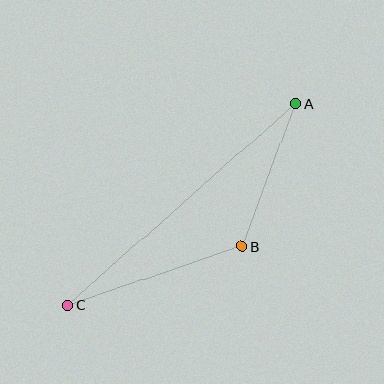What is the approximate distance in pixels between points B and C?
The distance between B and C is approximately 184 pixels.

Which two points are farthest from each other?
Points A and C are farthest from each other.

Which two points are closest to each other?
Points A and B are closest to each other.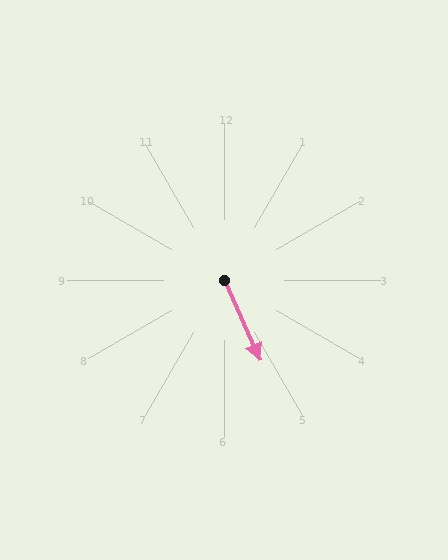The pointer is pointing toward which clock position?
Roughly 5 o'clock.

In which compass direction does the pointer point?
Southeast.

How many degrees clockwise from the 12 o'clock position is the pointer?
Approximately 156 degrees.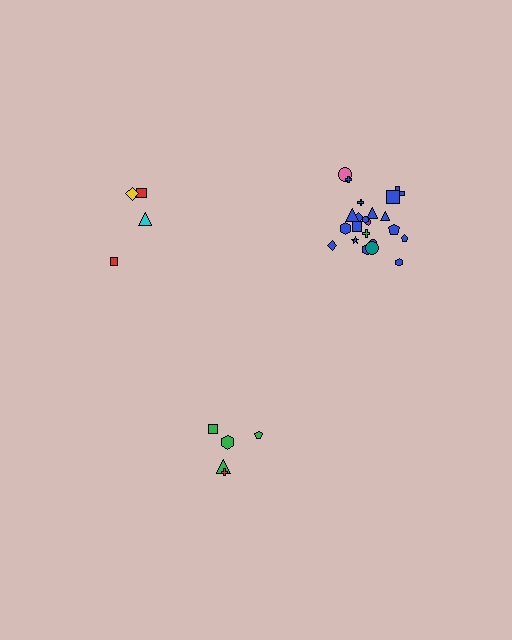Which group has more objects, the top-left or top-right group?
The top-right group.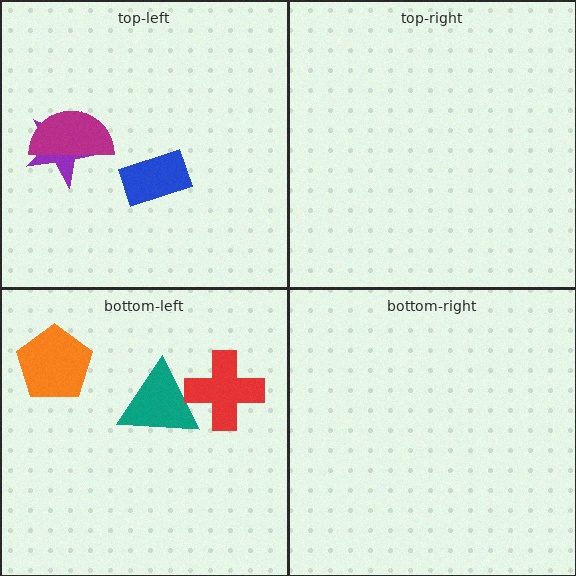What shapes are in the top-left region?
The purple star, the blue rectangle, the magenta semicircle.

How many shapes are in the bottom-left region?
3.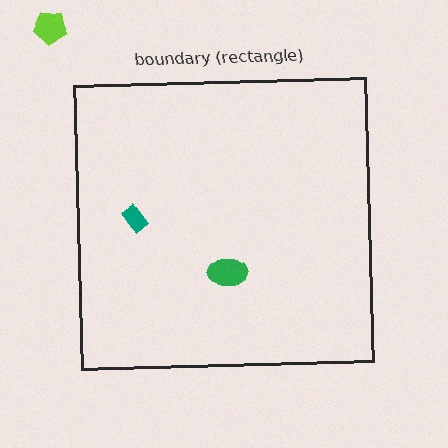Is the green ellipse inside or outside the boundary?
Inside.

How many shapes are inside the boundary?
2 inside, 1 outside.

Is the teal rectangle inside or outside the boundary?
Inside.